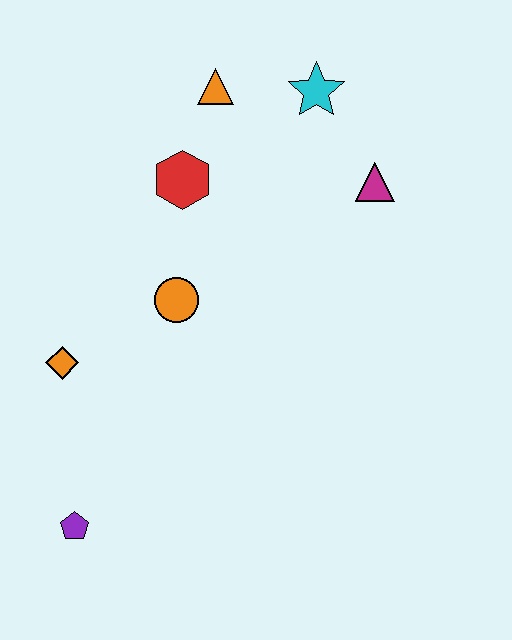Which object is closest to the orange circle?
The red hexagon is closest to the orange circle.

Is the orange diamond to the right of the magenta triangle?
No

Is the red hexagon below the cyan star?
Yes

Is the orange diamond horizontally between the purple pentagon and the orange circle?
No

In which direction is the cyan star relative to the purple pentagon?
The cyan star is above the purple pentagon.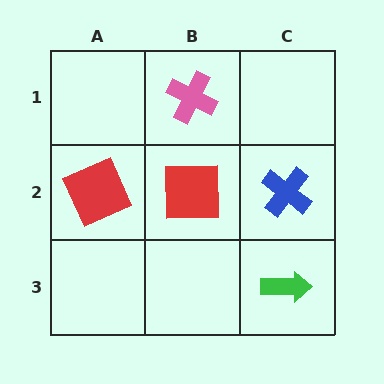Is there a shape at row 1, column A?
No, that cell is empty.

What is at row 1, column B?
A pink cross.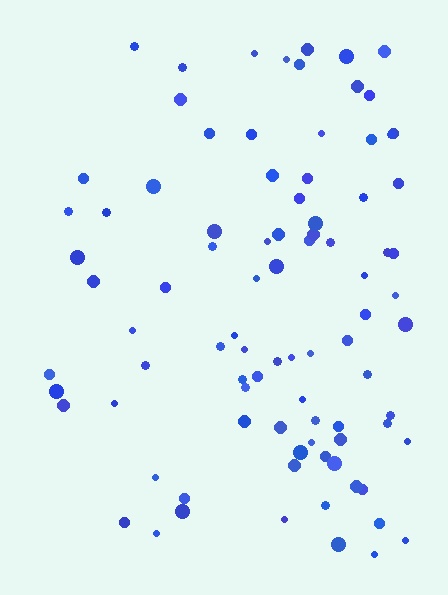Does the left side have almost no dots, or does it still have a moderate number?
Still a moderate number, just noticeably fewer than the right.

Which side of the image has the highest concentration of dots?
The right.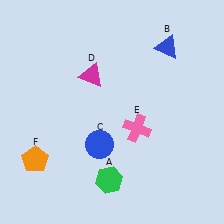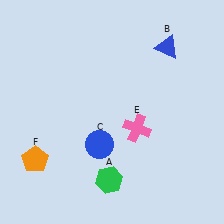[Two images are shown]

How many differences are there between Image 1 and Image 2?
There is 1 difference between the two images.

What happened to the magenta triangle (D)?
The magenta triangle (D) was removed in Image 2. It was in the top-left area of Image 1.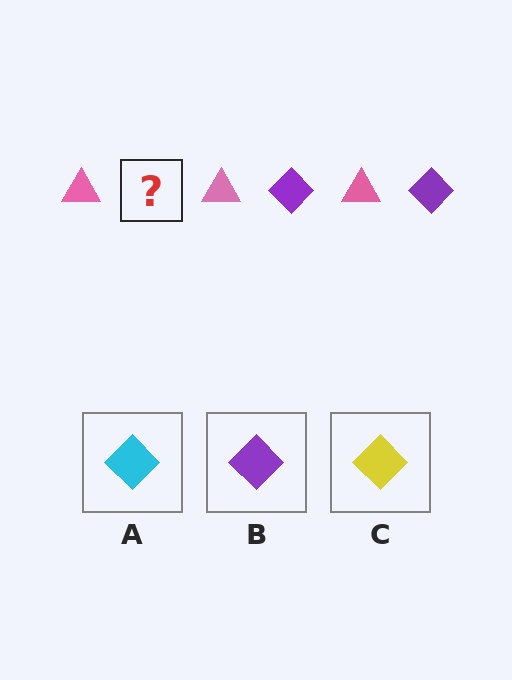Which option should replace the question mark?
Option B.